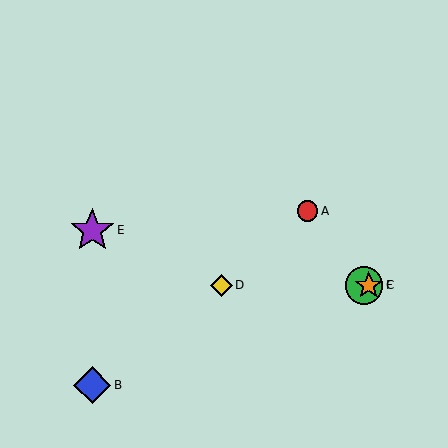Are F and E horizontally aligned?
No, F is at y≈286 and E is at y≈230.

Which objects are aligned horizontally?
Objects C, D, F are aligned horizontally.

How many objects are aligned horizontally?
3 objects (C, D, F) are aligned horizontally.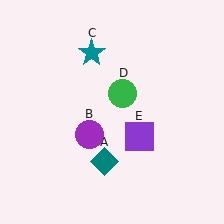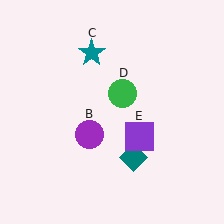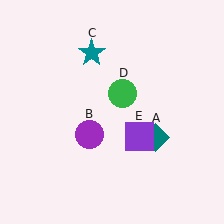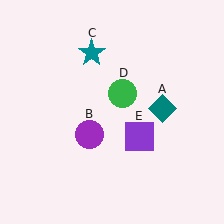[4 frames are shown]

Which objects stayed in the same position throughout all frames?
Purple circle (object B) and teal star (object C) and green circle (object D) and purple square (object E) remained stationary.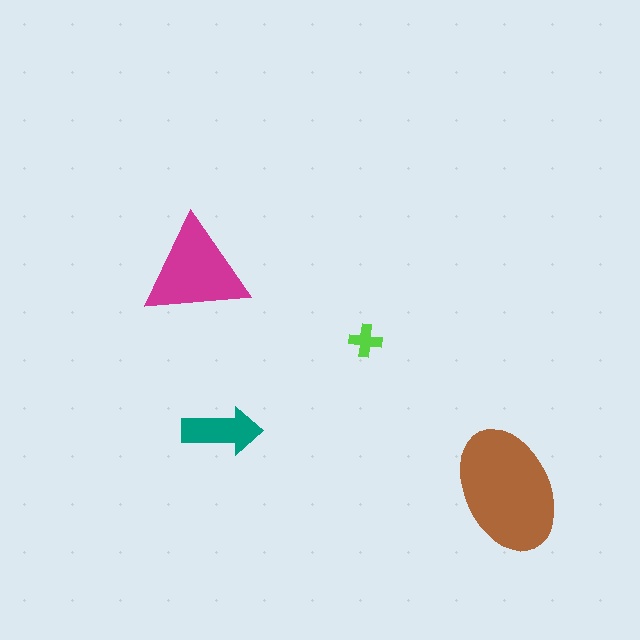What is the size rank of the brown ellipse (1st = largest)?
1st.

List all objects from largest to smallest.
The brown ellipse, the magenta triangle, the teal arrow, the lime cross.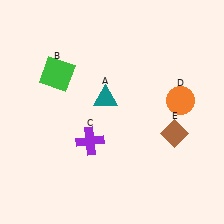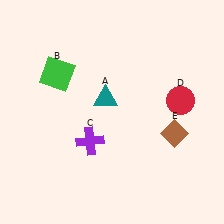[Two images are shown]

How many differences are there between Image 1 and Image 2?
There is 1 difference between the two images.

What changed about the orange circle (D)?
In Image 1, D is orange. In Image 2, it changed to red.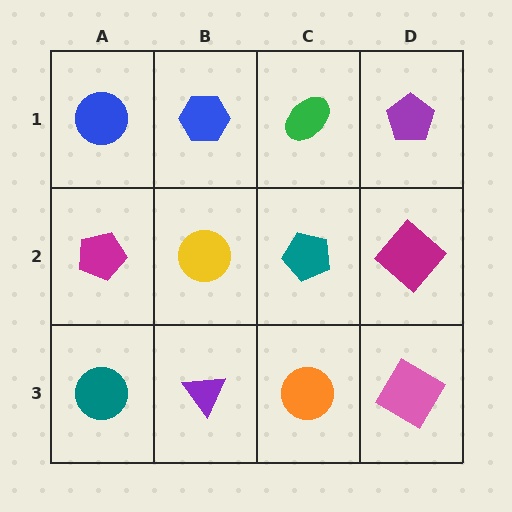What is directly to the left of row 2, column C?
A yellow circle.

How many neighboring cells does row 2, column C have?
4.